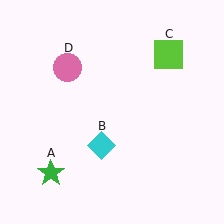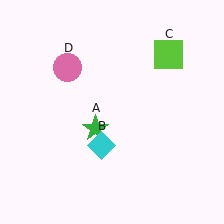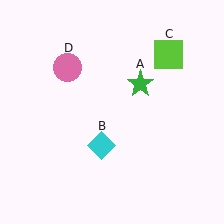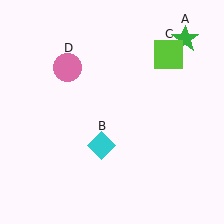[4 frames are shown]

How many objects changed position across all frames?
1 object changed position: green star (object A).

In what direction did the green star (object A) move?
The green star (object A) moved up and to the right.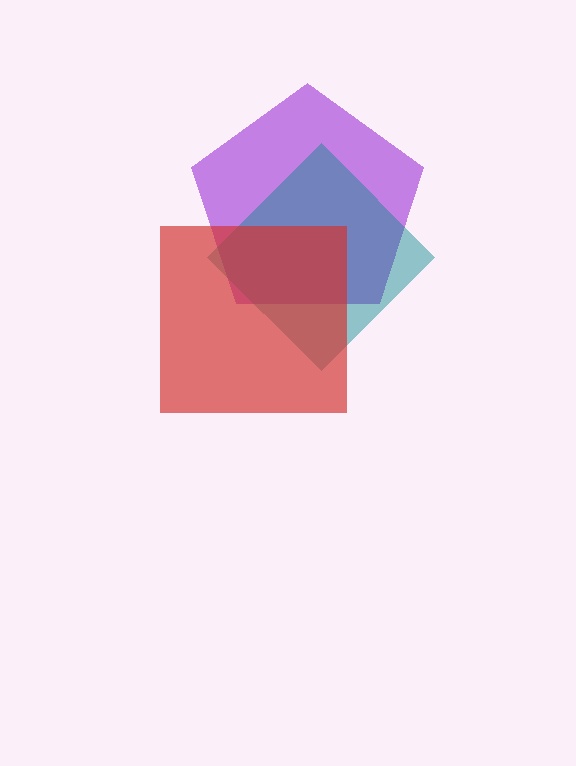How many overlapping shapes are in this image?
There are 3 overlapping shapes in the image.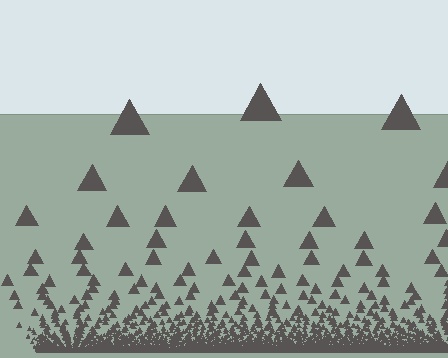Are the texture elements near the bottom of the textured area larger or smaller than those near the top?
Smaller. The gradient is inverted — elements near the bottom are smaller and denser.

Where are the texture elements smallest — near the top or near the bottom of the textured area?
Near the bottom.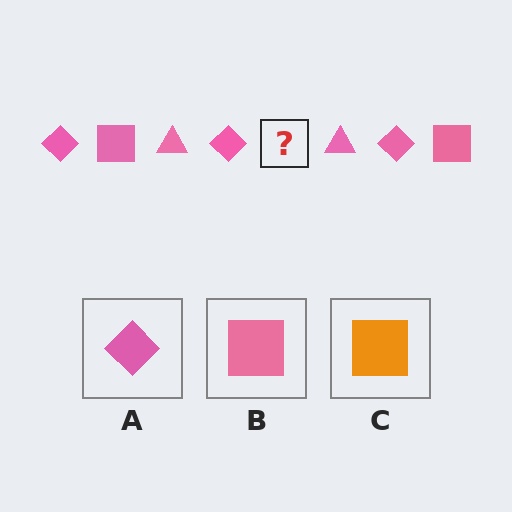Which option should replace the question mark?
Option B.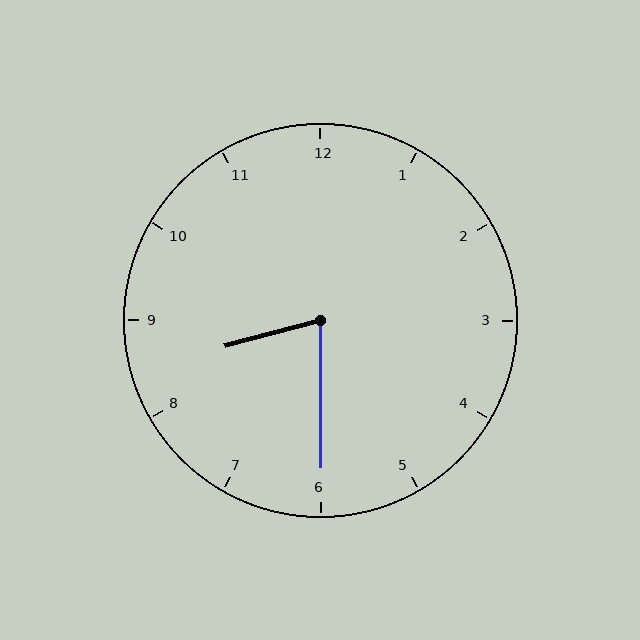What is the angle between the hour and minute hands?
Approximately 75 degrees.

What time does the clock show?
8:30.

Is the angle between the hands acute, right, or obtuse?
It is acute.